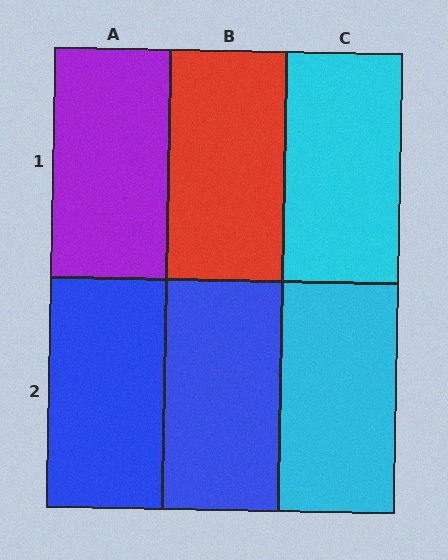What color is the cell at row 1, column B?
Red.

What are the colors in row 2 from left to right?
Blue, blue, cyan.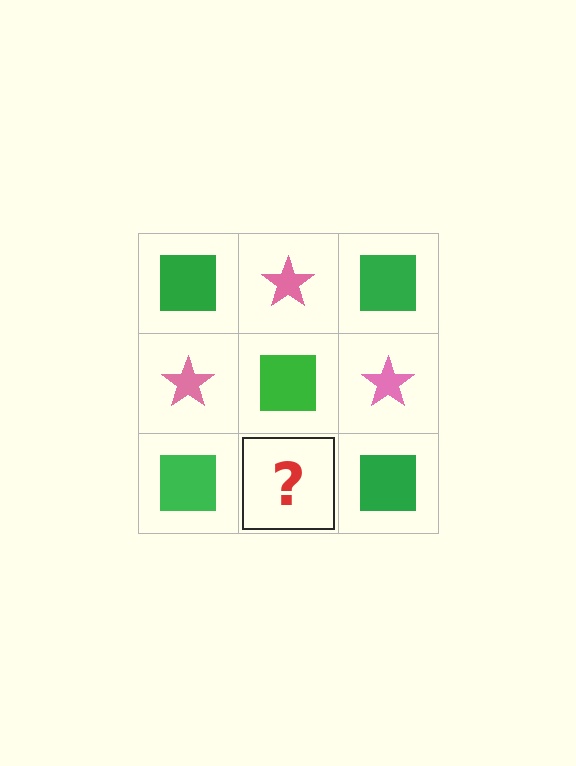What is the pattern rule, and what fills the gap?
The rule is that it alternates green square and pink star in a checkerboard pattern. The gap should be filled with a pink star.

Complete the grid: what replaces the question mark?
The question mark should be replaced with a pink star.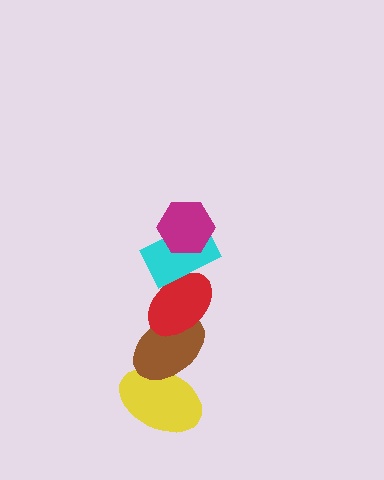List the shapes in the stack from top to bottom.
From top to bottom: the magenta hexagon, the cyan rectangle, the red ellipse, the brown ellipse, the yellow ellipse.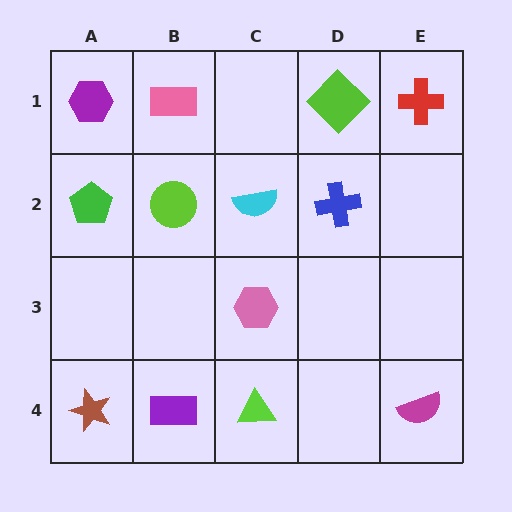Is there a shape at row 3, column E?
No, that cell is empty.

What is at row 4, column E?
A magenta semicircle.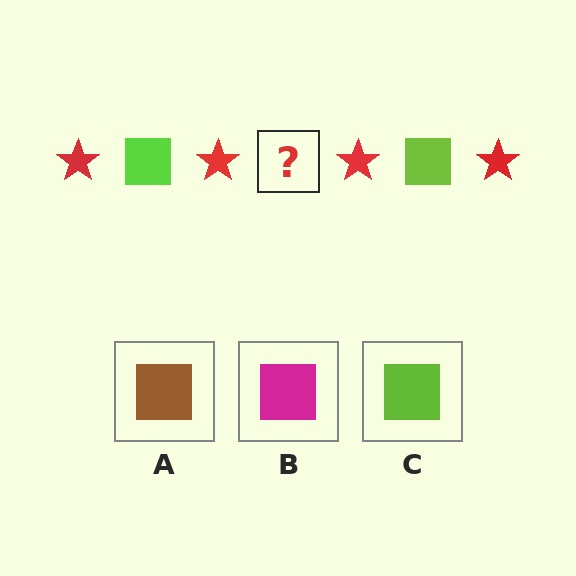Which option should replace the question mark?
Option C.